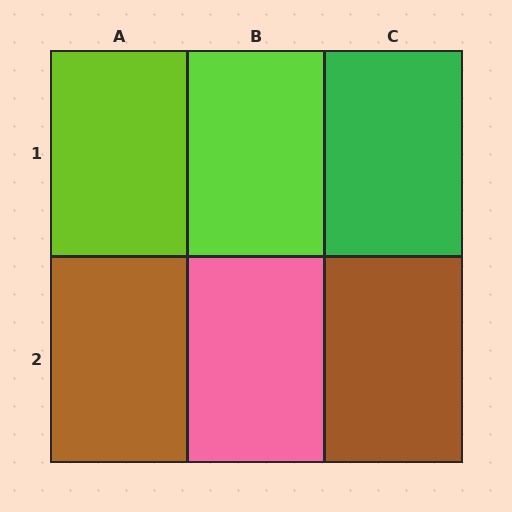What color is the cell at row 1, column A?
Lime.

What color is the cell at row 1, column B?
Lime.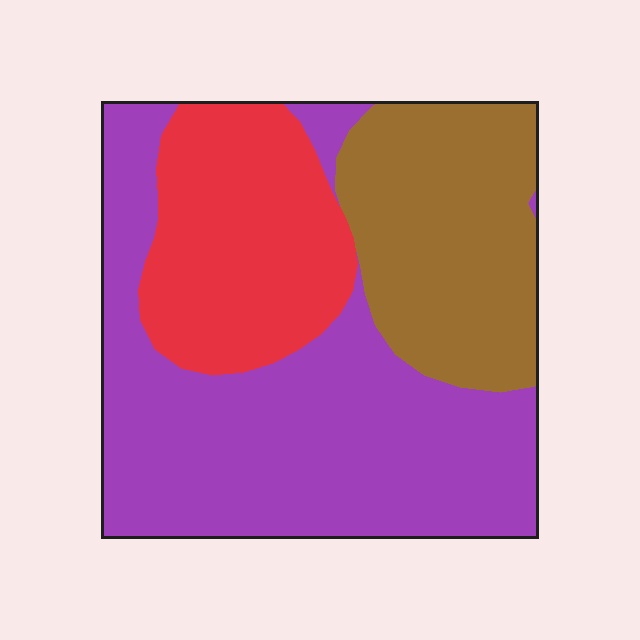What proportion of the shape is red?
Red covers around 25% of the shape.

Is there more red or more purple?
Purple.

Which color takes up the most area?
Purple, at roughly 50%.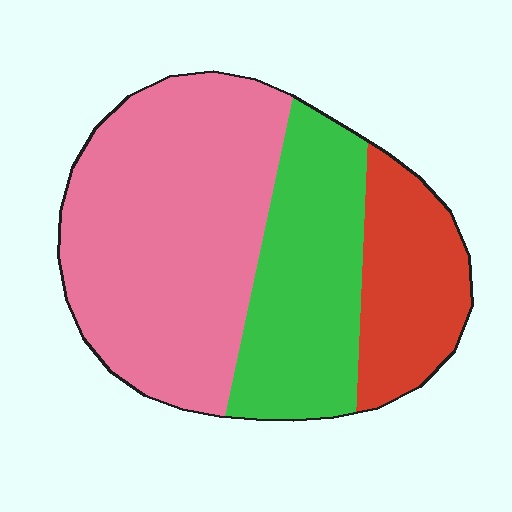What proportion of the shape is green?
Green covers 29% of the shape.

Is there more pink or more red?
Pink.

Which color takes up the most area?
Pink, at roughly 50%.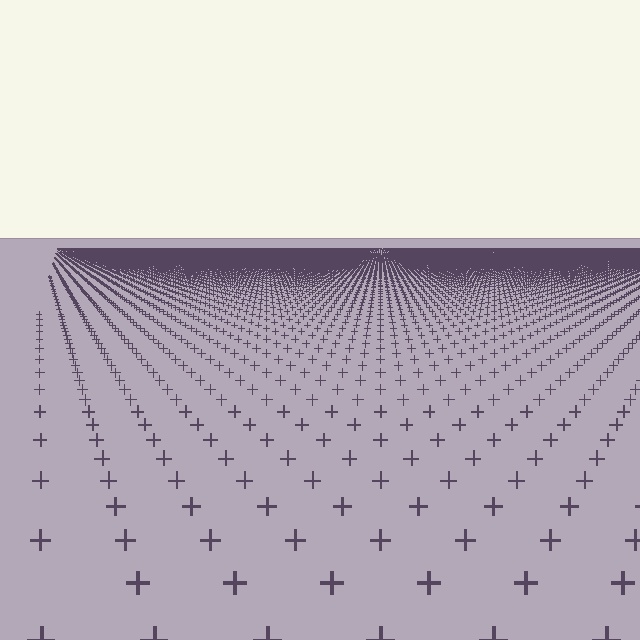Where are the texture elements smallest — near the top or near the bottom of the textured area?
Near the top.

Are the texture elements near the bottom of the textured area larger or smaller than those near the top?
Larger. Near the bottom, elements are closer to the viewer and appear at a bigger on-screen size.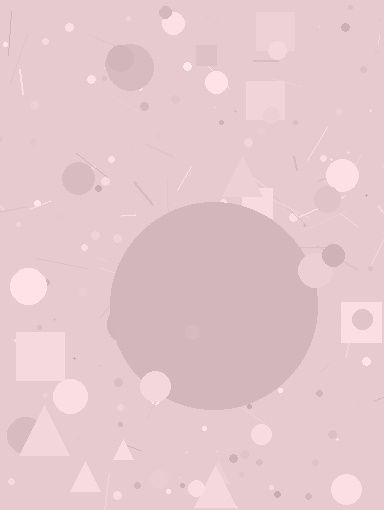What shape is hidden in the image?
A circle is hidden in the image.